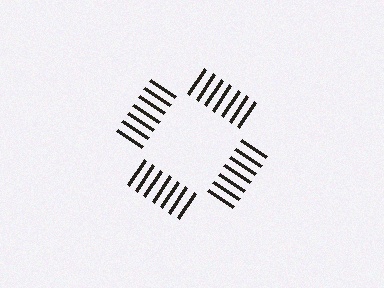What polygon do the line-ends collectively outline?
An illusory square — the line segments terminate on its edges but no continuous stroke is drawn.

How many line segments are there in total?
28 — 7 along each of the 4 edges.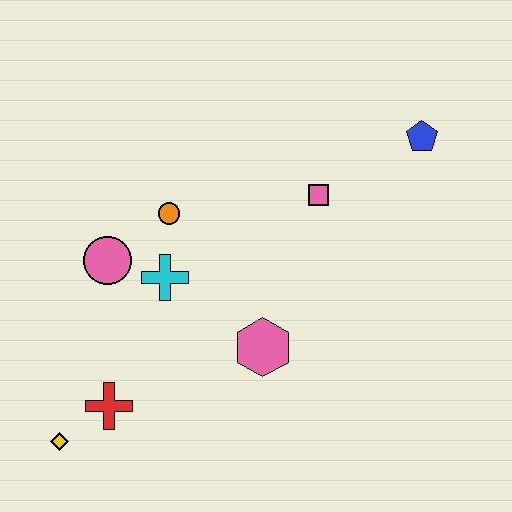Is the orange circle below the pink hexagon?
No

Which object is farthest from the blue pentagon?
The yellow diamond is farthest from the blue pentagon.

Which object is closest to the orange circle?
The cyan cross is closest to the orange circle.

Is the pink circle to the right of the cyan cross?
No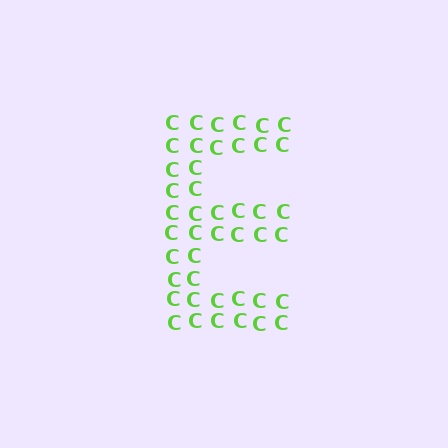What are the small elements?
The small elements are letter C's.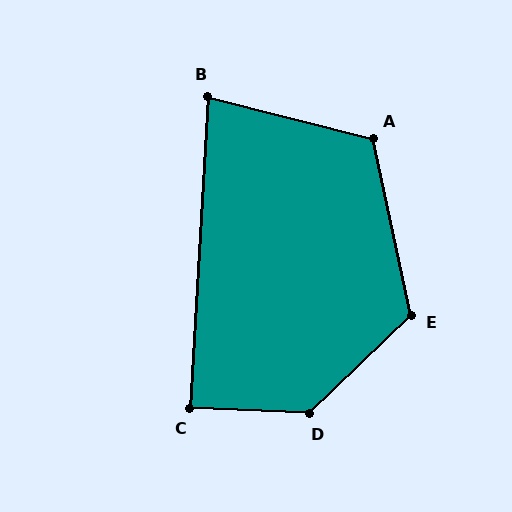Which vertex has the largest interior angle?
D, at approximately 134 degrees.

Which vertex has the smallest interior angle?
B, at approximately 79 degrees.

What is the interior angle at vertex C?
Approximately 89 degrees (approximately right).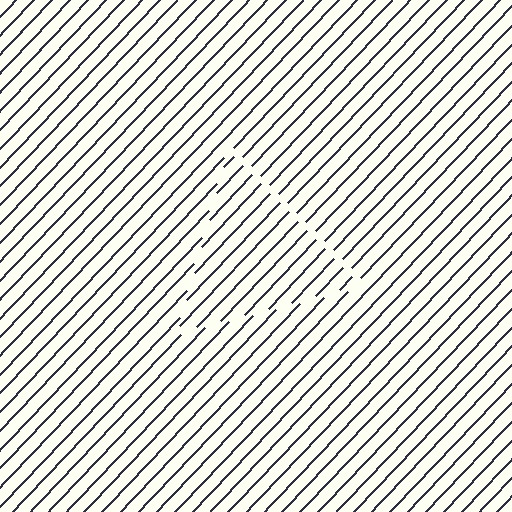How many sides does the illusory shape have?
3 sides — the line-ends trace a triangle.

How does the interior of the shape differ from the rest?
The interior of the shape contains the same grating, shifted by half a period — the contour is defined by the phase discontinuity where line-ends from the inner and outer gratings abut.